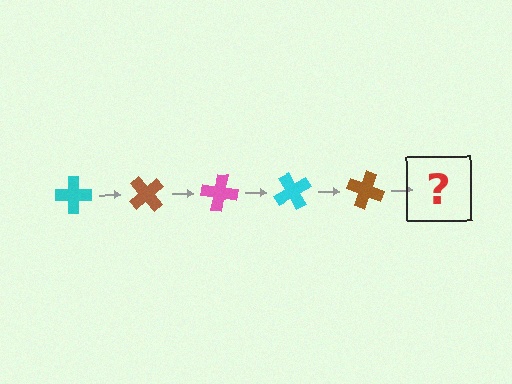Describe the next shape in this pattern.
It should be a pink cross, rotated 250 degrees from the start.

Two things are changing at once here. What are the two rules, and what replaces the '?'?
The two rules are that it rotates 50 degrees each step and the color cycles through cyan, brown, and pink. The '?' should be a pink cross, rotated 250 degrees from the start.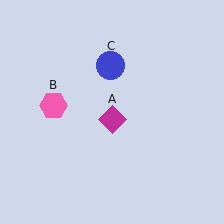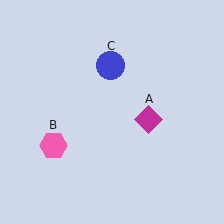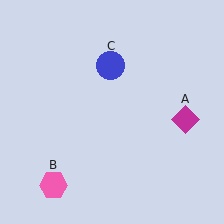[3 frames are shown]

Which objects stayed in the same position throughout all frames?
Blue circle (object C) remained stationary.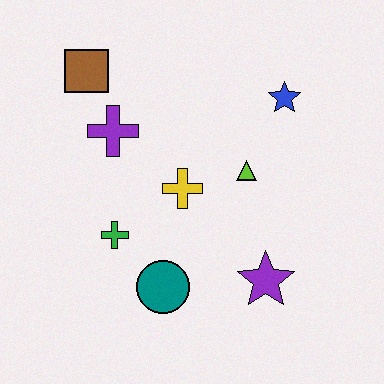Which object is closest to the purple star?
The teal circle is closest to the purple star.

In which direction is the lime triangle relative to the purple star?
The lime triangle is above the purple star.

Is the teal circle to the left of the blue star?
Yes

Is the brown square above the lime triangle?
Yes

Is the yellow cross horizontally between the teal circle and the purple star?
Yes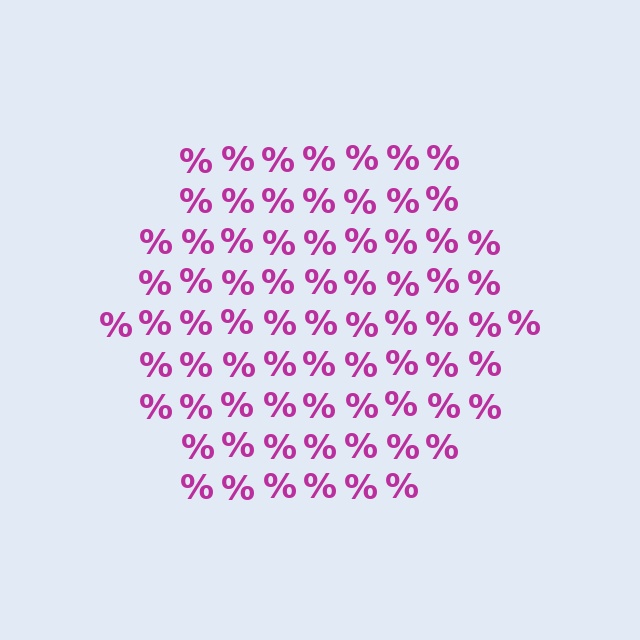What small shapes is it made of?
It is made of small percent signs.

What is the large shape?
The large shape is a hexagon.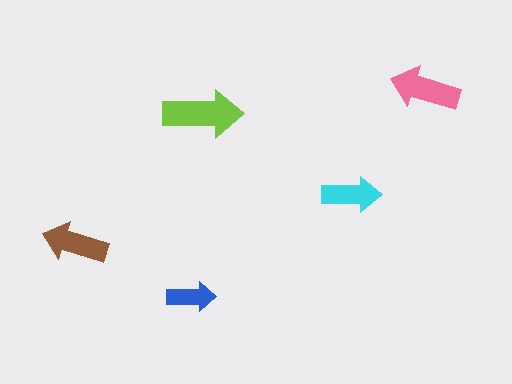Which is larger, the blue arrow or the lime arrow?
The lime one.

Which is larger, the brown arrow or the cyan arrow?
The brown one.